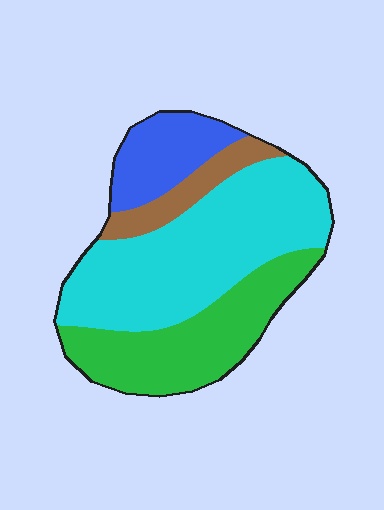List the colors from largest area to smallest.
From largest to smallest: cyan, green, blue, brown.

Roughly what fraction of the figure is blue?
Blue takes up about one eighth (1/8) of the figure.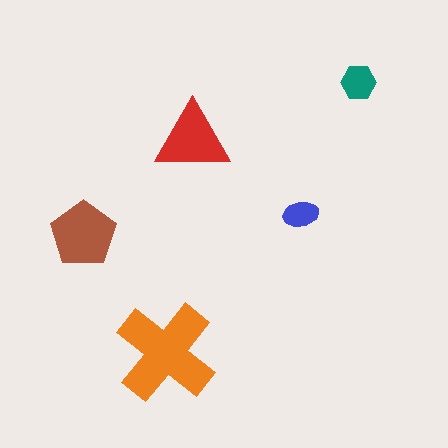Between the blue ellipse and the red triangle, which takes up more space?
The red triangle.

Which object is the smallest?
The blue ellipse.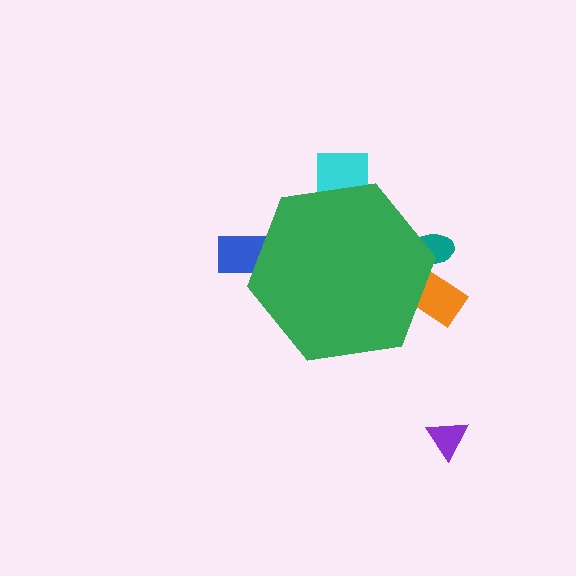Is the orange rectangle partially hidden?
Yes, the orange rectangle is partially hidden behind the green hexagon.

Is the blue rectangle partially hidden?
Yes, the blue rectangle is partially hidden behind the green hexagon.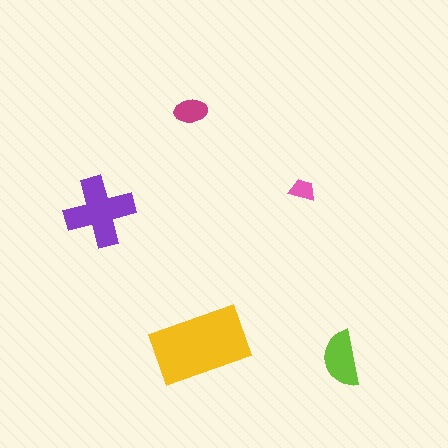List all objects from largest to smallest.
The yellow rectangle, the purple cross, the lime semicircle, the magenta ellipse, the pink trapezoid.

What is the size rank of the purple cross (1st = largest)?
2nd.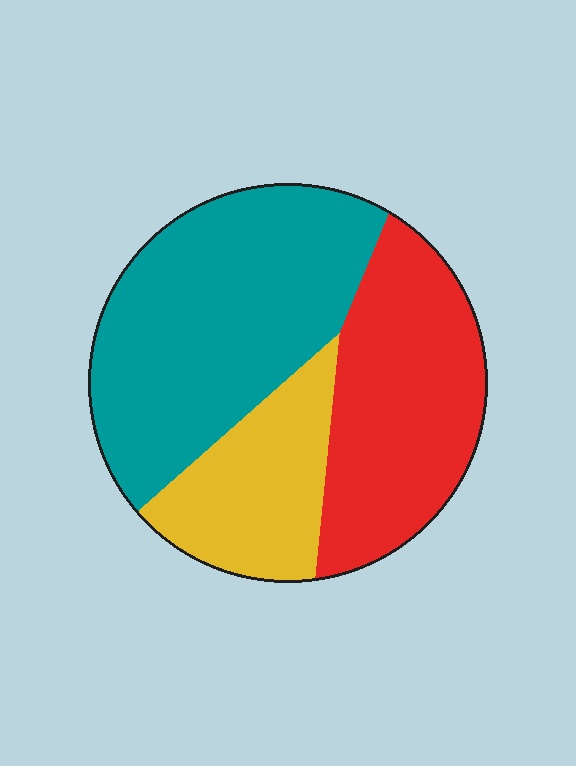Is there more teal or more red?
Teal.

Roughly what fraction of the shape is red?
Red takes up about one third (1/3) of the shape.